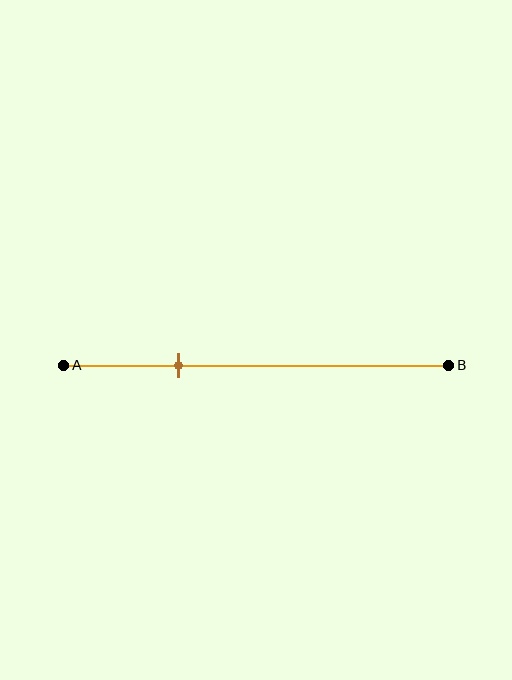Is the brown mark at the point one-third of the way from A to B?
No, the mark is at about 30% from A, not at the 33% one-third point.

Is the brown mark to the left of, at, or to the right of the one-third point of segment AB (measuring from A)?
The brown mark is to the left of the one-third point of segment AB.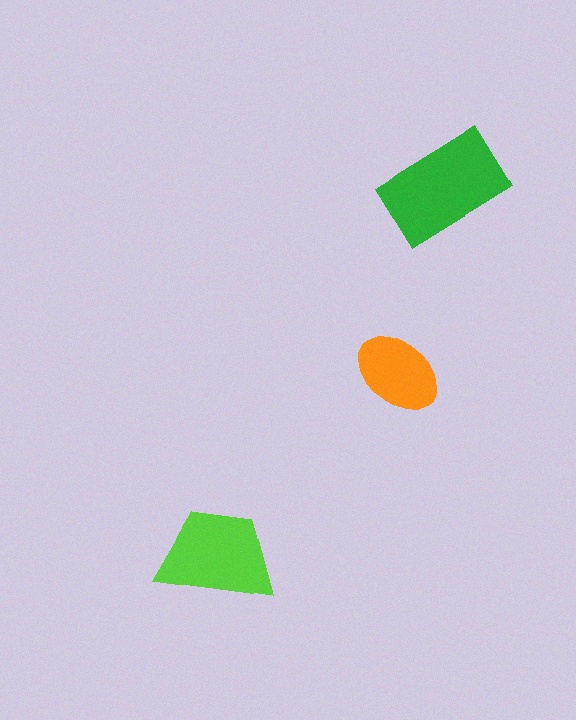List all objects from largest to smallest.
The green rectangle, the lime trapezoid, the orange ellipse.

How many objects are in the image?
There are 3 objects in the image.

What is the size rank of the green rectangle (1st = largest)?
1st.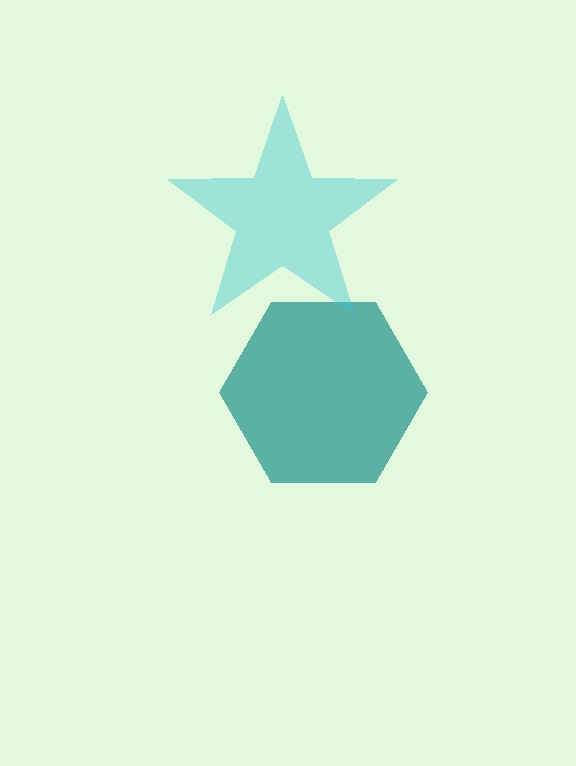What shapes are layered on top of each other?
The layered shapes are: a teal hexagon, a cyan star.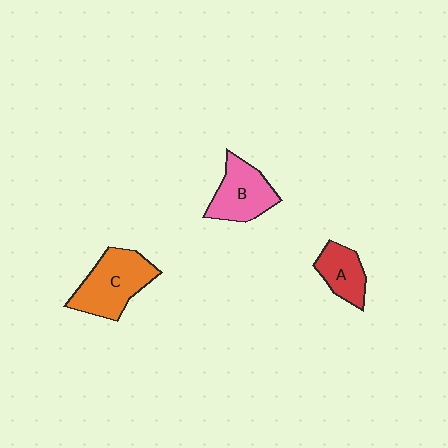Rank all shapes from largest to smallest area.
From largest to smallest: C (orange), B (pink), A (red).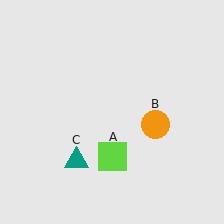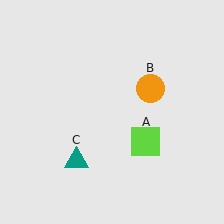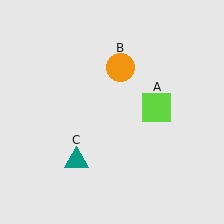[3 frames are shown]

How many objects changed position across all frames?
2 objects changed position: lime square (object A), orange circle (object B).